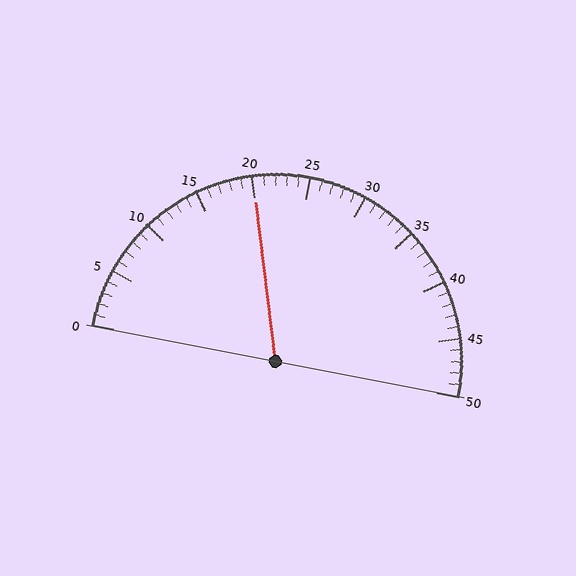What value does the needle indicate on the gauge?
The needle indicates approximately 20.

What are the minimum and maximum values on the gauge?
The gauge ranges from 0 to 50.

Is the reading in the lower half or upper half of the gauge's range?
The reading is in the lower half of the range (0 to 50).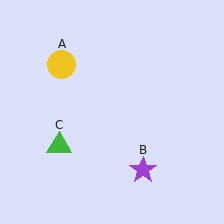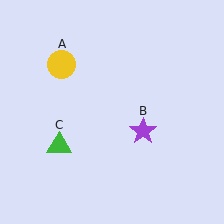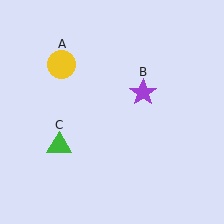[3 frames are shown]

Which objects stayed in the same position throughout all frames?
Yellow circle (object A) and green triangle (object C) remained stationary.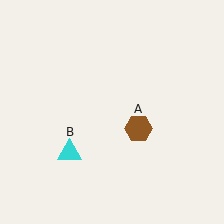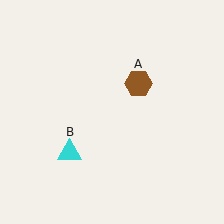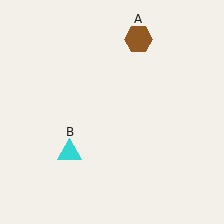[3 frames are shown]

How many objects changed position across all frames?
1 object changed position: brown hexagon (object A).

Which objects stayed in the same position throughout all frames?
Cyan triangle (object B) remained stationary.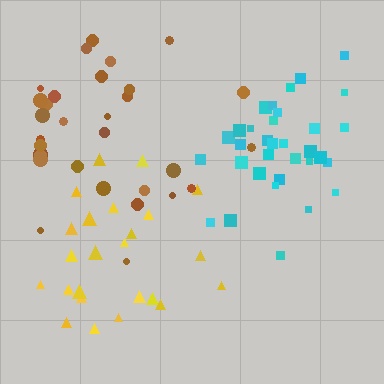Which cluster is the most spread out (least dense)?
Yellow.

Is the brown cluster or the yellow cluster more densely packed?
Brown.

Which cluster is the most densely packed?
Cyan.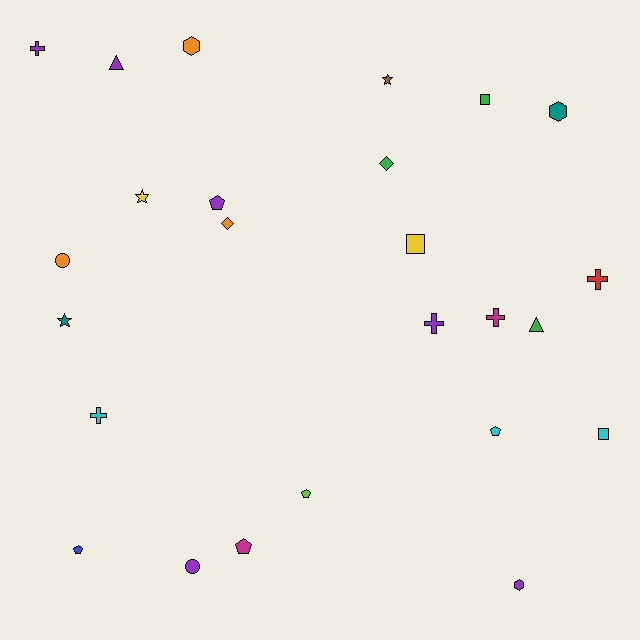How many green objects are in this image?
There are 3 green objects.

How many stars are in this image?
There are 3 stars.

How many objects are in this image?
There are 25 objects.